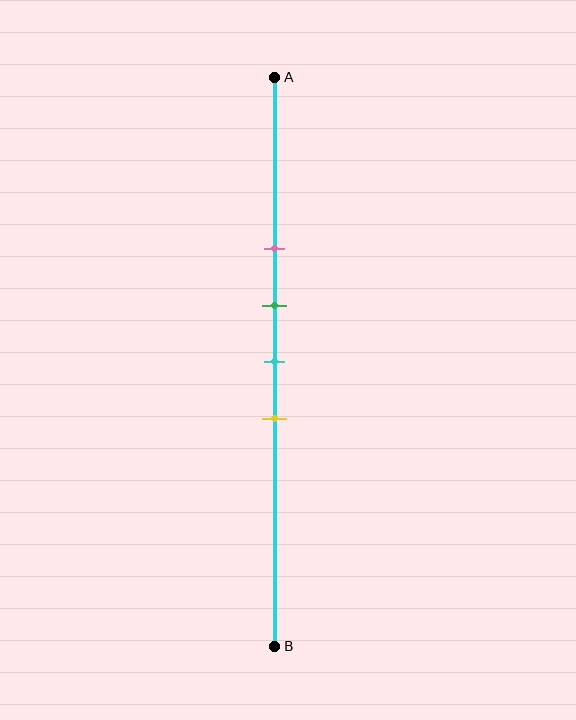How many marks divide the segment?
There are 4 marks dividing the segment.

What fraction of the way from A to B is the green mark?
The green mark is approximately 40% (0.4) of the way from A to B.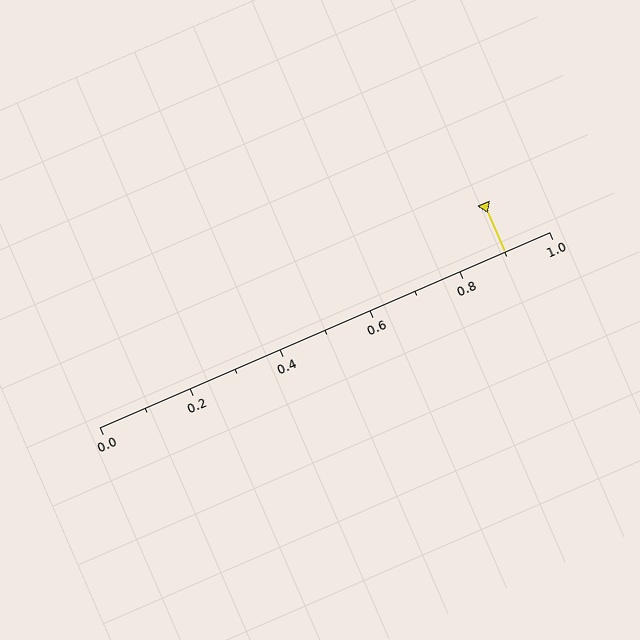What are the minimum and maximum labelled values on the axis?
The axis runs from 0.0 to 1.0.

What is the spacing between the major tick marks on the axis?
The major ticks are spaced 0.2 apart.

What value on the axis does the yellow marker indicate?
The marker indicates approximately 0.9.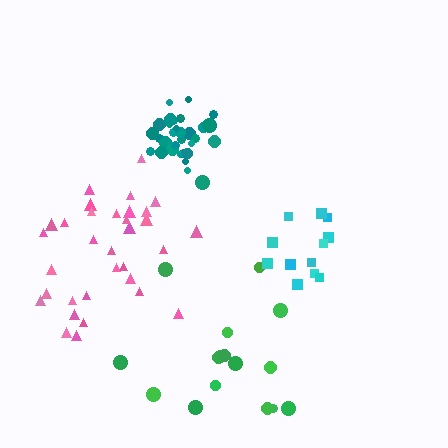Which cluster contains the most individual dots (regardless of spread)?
Pink (33).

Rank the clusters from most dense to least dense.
teal, cyan, pink, green.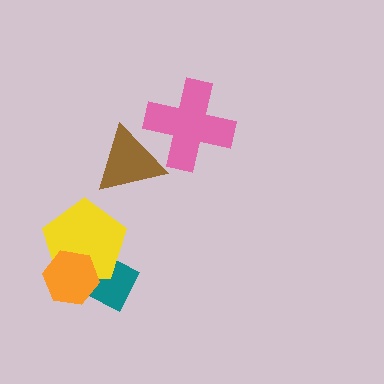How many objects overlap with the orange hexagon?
2 objects overlap with the orange hexagon.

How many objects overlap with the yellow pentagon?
2 objects overlap with the yellow pentagon.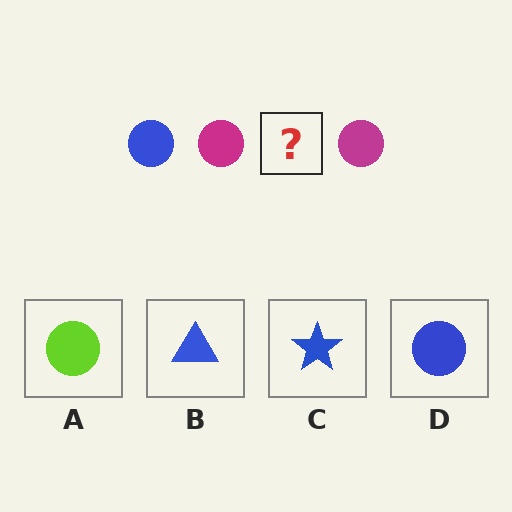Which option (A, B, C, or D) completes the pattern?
D.